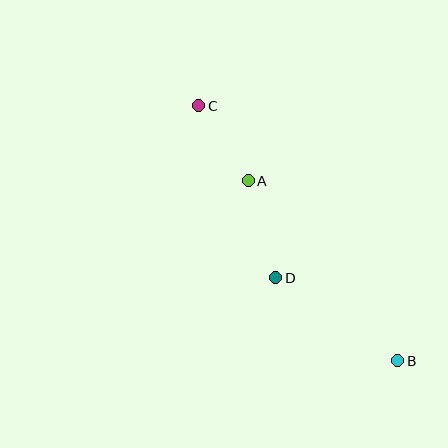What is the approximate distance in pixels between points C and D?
The distance between C and D is approximately 188 pixels.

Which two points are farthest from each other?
Points B and C are farthest from each other.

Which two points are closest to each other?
Points A and C are closest to each other.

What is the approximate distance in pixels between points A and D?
The distance between A and D is approximately 101 pixels.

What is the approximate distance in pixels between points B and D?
The distance between B and D is approximately 148 pixels.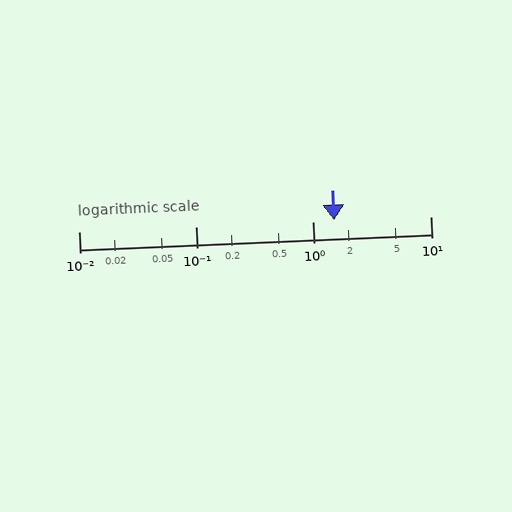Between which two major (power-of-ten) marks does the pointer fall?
The pointer is between 1 and 10.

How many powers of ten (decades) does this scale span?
The scale spans 3 decades, from 0.01 to 10.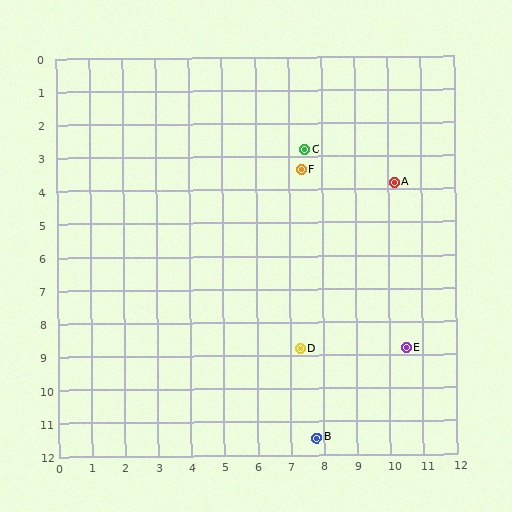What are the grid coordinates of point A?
Point A is at approximately (10.2, 3.8).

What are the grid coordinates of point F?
Point F is at approximately (7.4, 3.4).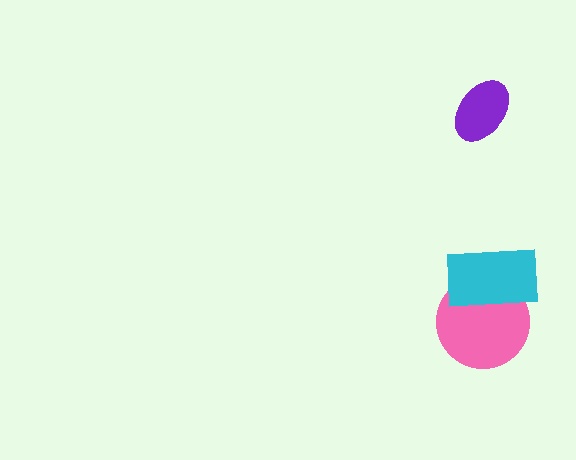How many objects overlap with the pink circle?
1 object overlaps with the pink circle.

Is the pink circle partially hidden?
Yes, it is partially covered by another shape.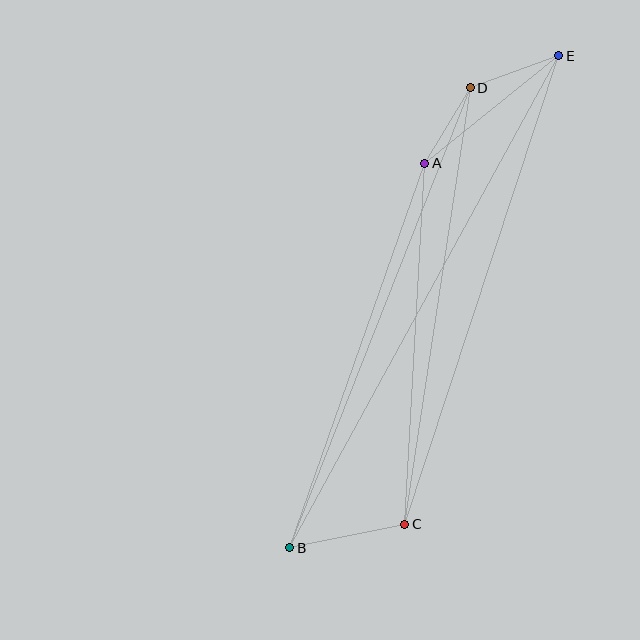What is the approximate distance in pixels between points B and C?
The distance between B and C is approximately 117 pixels.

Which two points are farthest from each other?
Points B and E are farthest from each other.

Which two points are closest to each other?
Points A and D are closest to each other.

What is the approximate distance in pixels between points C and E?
The distance between C and E is approximately 493 pixels.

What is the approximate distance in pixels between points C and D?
The distance between C and D is approximately 441 pixels.